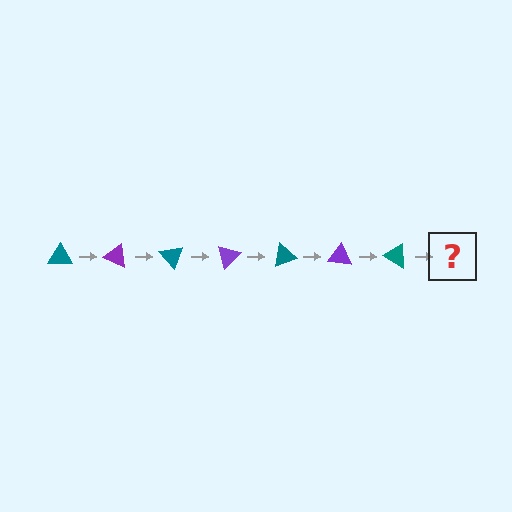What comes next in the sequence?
The next element should be a purple triangle, rotated 175 degrees from the start.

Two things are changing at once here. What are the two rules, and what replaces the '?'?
The two rules are that it rotates 25 degrees each step and the color cycles through teal and purple. The '?' should be a purple triangle, rotated 175 degrees from the start.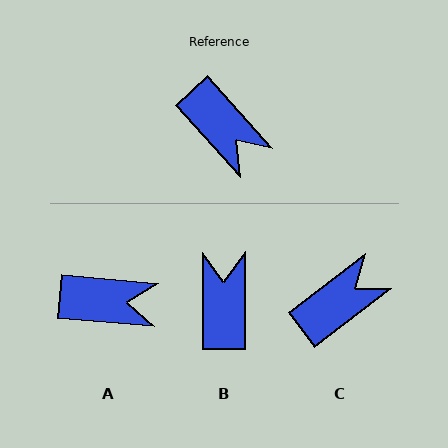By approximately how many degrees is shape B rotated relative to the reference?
Approximately 138 degrees counter-clockwise.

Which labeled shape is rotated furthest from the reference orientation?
B, about 138 degrees away.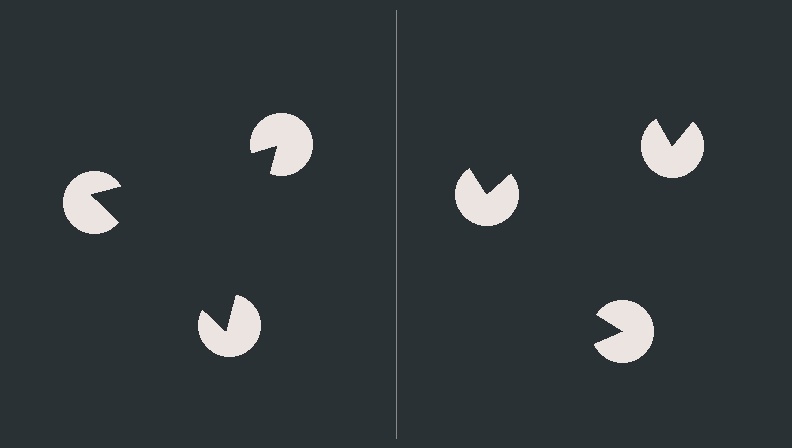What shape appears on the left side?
An illusory triangle.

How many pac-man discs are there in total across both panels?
6 — 3 on each side.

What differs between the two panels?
The pac-man discs are positioned identically on both sides; only the wedge orientations differ. On the left they align to a triangle; on the right they are misaligned.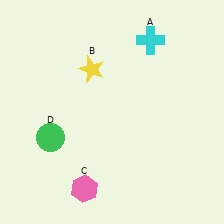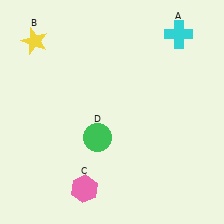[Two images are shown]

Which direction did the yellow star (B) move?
The yellow star (B) moved left.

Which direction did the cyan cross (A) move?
The cyan cross (A) moved right.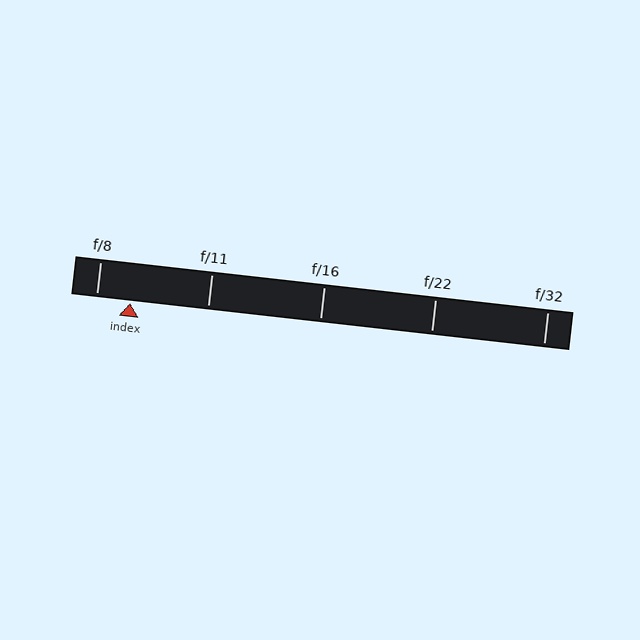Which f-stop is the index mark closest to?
The index mark is closest to f/8.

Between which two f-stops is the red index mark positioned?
The index mark is between f/8 and f/11.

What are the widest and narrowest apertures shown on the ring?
The widest aperture shown is f/8 and the narrowest is f/32.